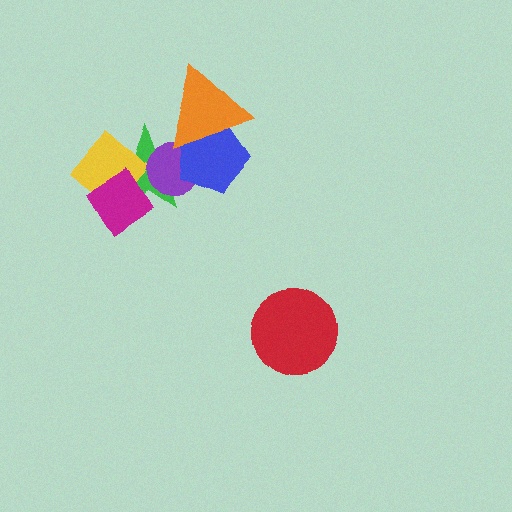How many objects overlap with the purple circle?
3 objects overlap with the purple circle.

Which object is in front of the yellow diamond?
The magenta diamond is in front of the yellow diamond.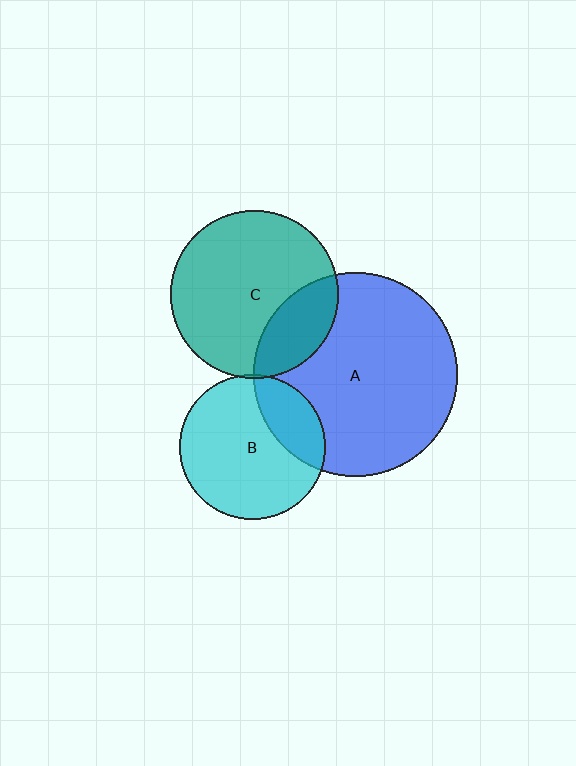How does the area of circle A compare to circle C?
Approximately 1.5 times.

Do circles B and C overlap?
Yes.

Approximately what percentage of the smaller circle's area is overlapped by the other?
Approximately 5%.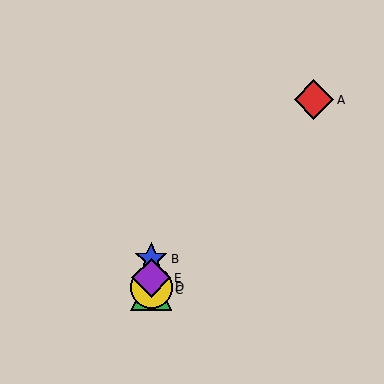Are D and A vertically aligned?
No, D is at x≈151 and A is at x≈314.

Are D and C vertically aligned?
Yes, both are at x≈151.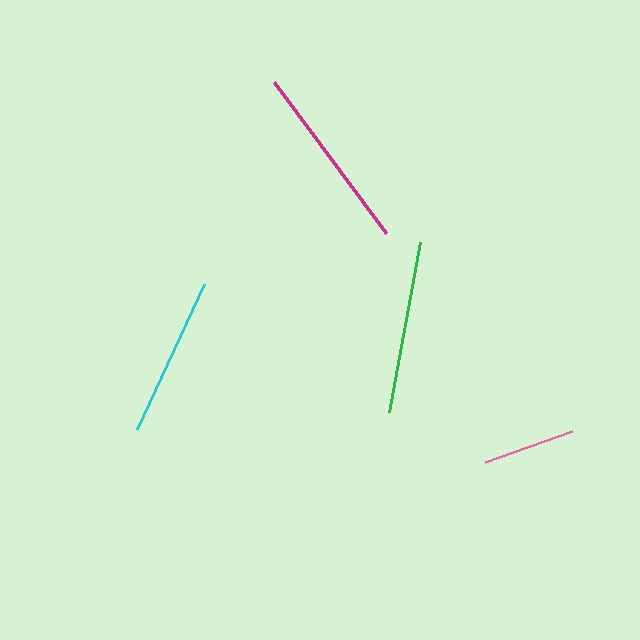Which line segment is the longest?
The magenta line is the longest at approximately 187 pixels.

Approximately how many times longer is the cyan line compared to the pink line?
The cyan line is approximately 1.7 times the length of the pink line.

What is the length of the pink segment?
The pink segment is approximately 92 pixels long.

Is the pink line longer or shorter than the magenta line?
The magenta line is longer than the pink line.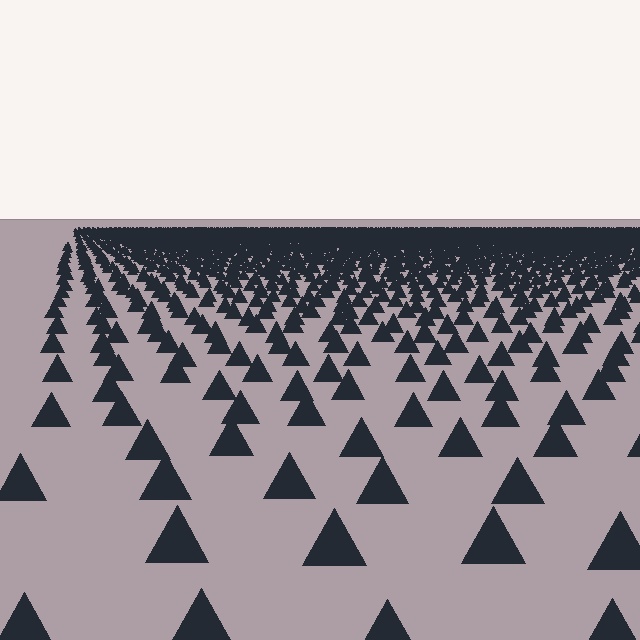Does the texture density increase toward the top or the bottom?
Density increases toward the top.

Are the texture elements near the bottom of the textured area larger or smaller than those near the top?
Larger. Near the bottom, elements are closer to the viewer and appear at a bigger on-screen size.